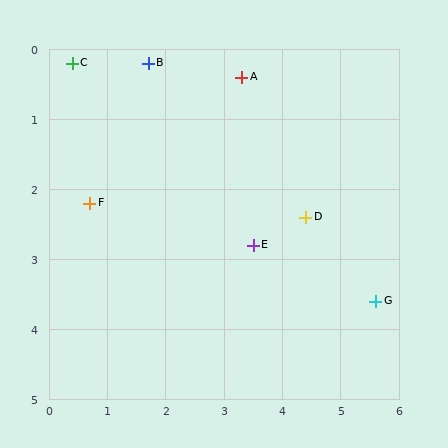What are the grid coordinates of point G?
Point G is at approximately (5.6, 3.6).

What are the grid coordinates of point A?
Point A is at approximately (3.3, 0.4).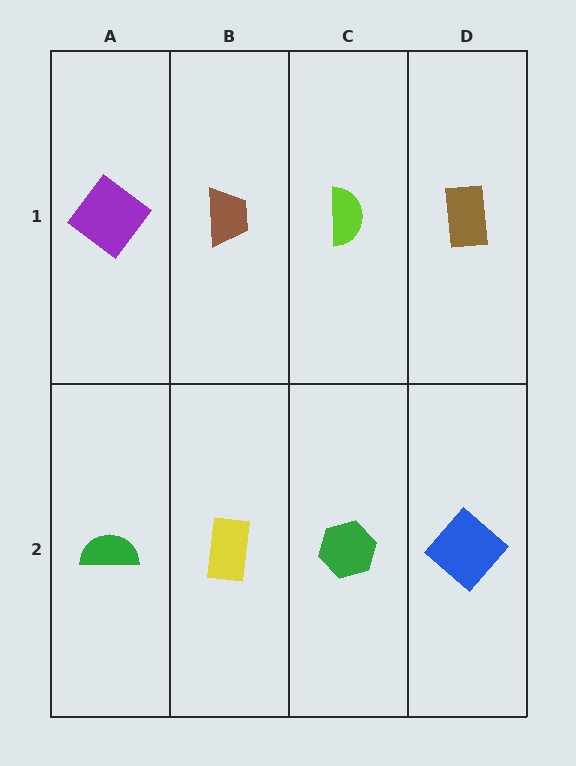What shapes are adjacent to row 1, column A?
A green semicircle (row 2, column A), a brown trapezoid (row 1, column B).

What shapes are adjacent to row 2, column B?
A brown trapezoid (row 1, column B), a green semicircle (row 2, column A), a green hexagon (row 2, column C).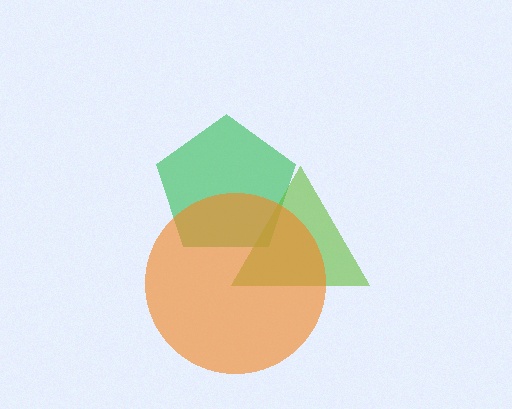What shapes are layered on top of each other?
The layered shapes are: a green pentagon, a lime triangle, an orange circle.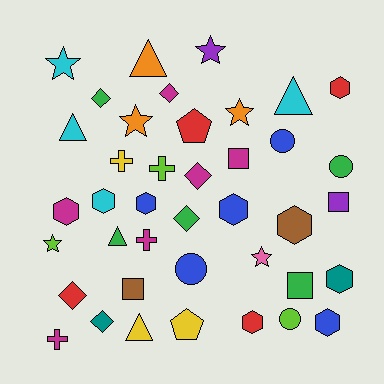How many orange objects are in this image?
There are 3 orange objects.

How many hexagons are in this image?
There are 9 hexagons.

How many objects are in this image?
There are 40 objects.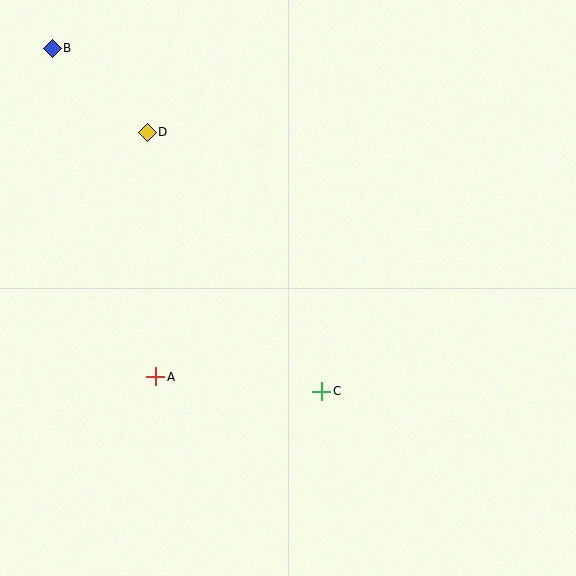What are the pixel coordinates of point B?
Point B is at (52, 48).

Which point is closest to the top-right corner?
Point D is closest to the top-right corner.